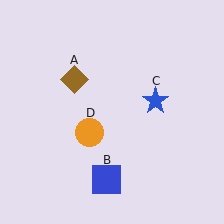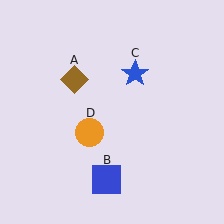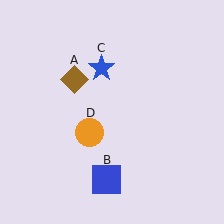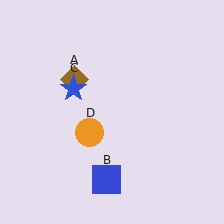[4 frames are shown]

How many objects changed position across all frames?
1 object changed position: blue star (object C).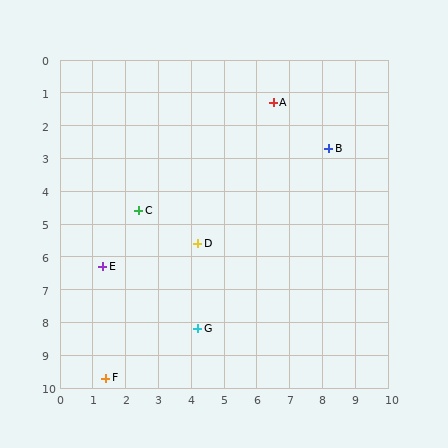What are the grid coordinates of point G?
Point G is at approximately (4.2, 8.2).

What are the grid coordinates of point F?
Point F is at approximately (1.4, 9.7).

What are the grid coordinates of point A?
Point A is at approximately (6.5, 1.3).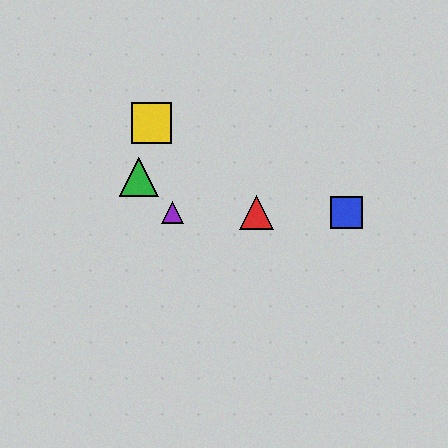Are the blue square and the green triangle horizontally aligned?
No, the blue square is at y≈212 and the green triangle is at y≈177.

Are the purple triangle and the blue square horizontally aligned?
Yes, both are at y≈212.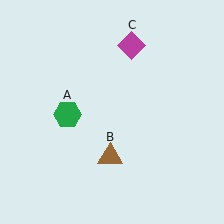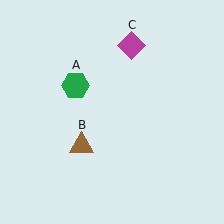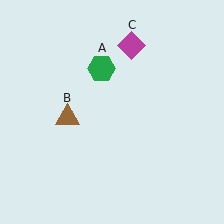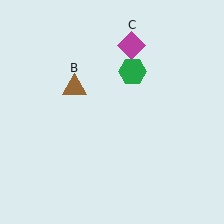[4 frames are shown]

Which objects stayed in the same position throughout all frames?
Magenta diamond (object C) remained stationary.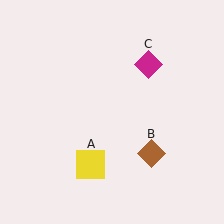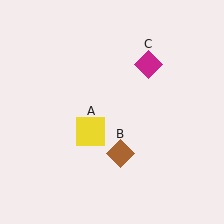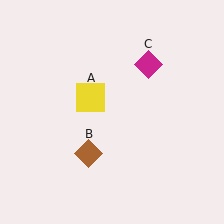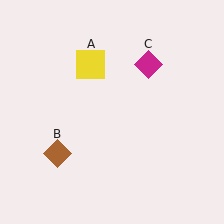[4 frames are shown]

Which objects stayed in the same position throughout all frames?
Magenta diamond (object C) remained stationary.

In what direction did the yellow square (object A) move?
The yellow square (object A) moved up.